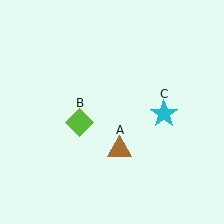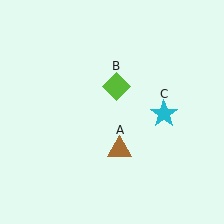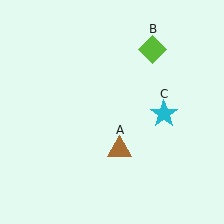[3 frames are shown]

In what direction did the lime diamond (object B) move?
The lime diamond (object B) moved up and to the right.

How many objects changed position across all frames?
1 object changed position: lime diamond (object B).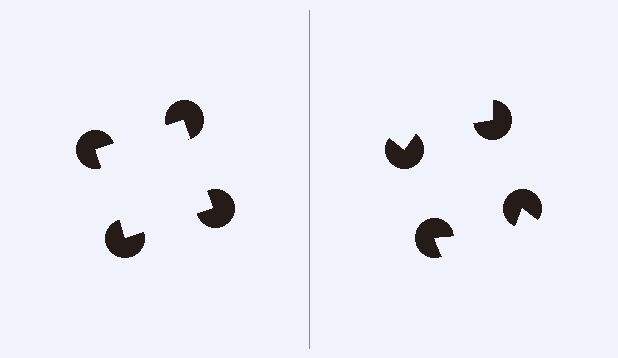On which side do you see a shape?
An illusory square appears on the left side. On the right side the wedge cuts are rotated, so no coherent shape forms.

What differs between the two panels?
The pac-man discs are positioned identically on both sides; only the wedge orientations differ. On the left they align to a square; on the right they are misaligned.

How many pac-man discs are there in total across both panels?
8 — 4 on each side.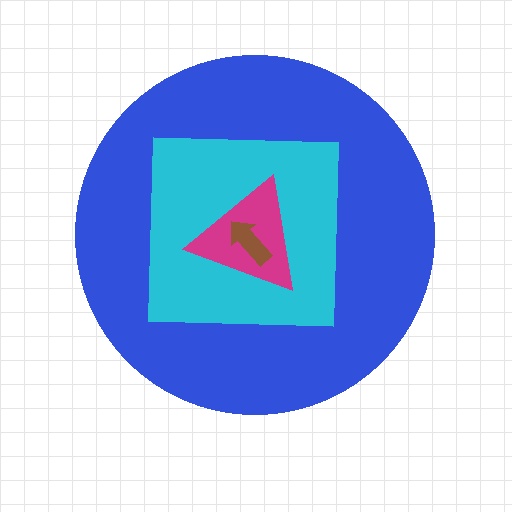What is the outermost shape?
The blue circle.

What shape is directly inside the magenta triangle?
The brown arrow.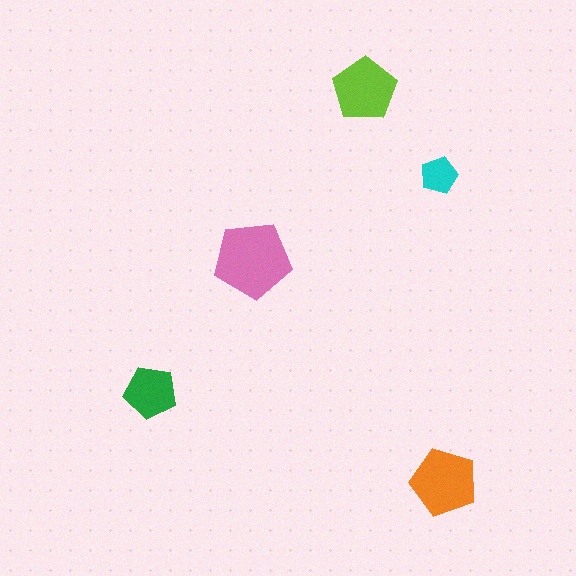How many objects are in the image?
There are 5 objects in the image.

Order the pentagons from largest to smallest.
the pink one, the orange one, the lime one, the green one, the cyan one.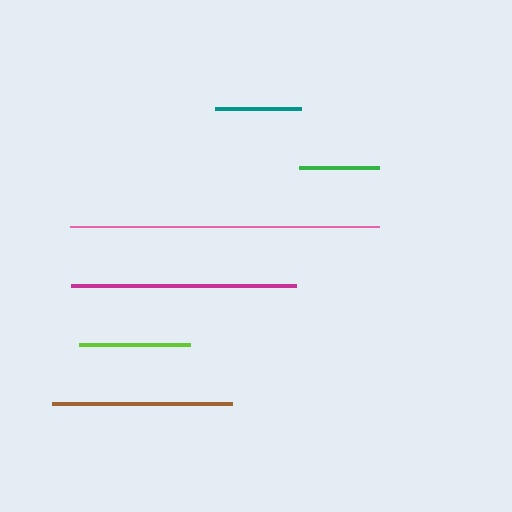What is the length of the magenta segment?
The magenta segment is approximately 225 pixels long.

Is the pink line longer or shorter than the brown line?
The pink line is longer than the brown line.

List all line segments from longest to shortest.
From longest to shortest: pink, magenta, brown, lime, teal, green.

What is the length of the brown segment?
The brown segment is approximately 179 pixels long.